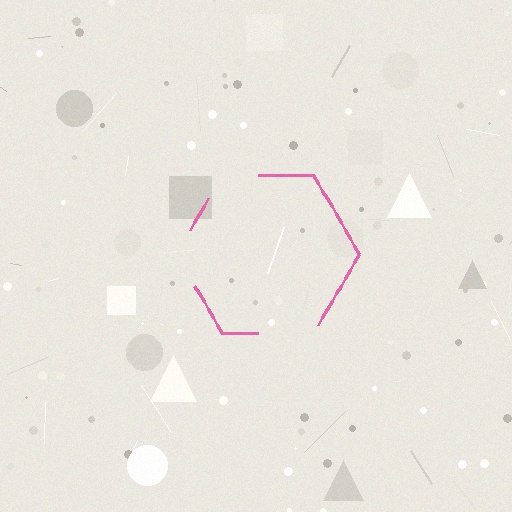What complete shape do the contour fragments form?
The contour fragments form a hexagon.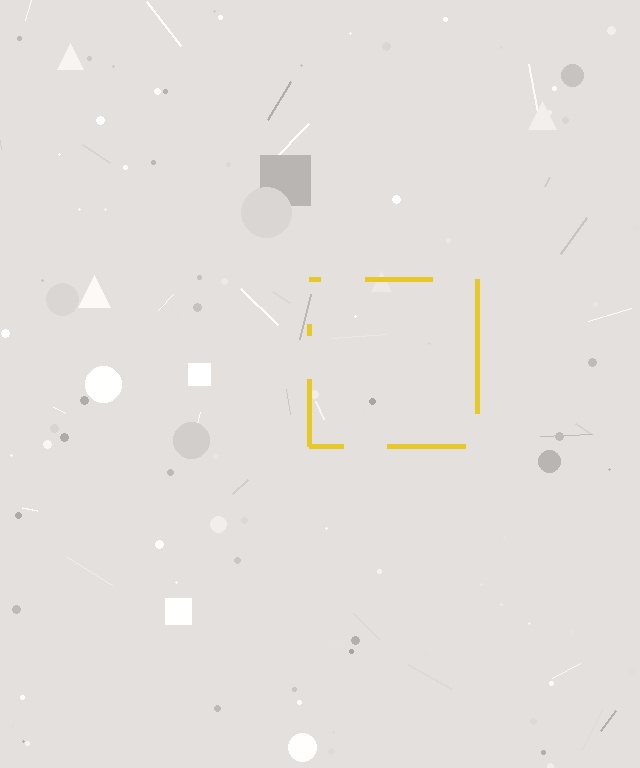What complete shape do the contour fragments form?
The contour fragments form a square.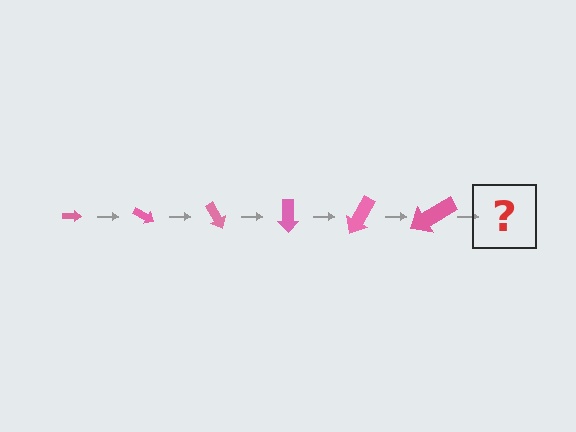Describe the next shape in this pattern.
It should be an arrow, larger than the previous one and rotated 180 degrees from the start.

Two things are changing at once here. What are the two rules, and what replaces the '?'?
The two rules are that the arrow grows larger each step and it rotates 30 degrees each step. The '?' should be an arrow, larger than the previous one and rotated 180 degrees from the start.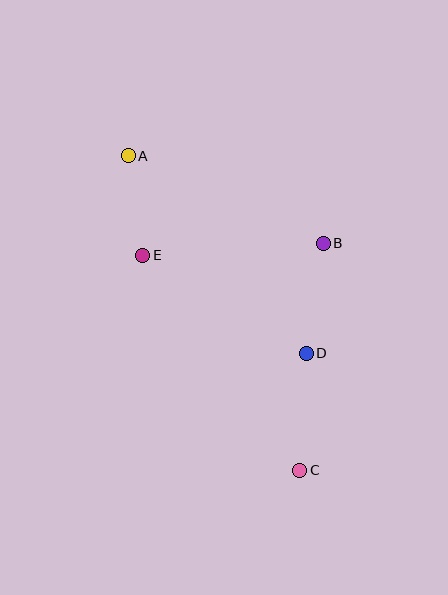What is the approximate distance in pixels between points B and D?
The distance between B and D is approximately 111 pixels.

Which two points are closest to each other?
Points A and E are closest to each other.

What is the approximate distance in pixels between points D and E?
The distance between D and E is approximately 191 pixels.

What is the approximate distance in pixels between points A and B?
The distance between A and B is approximately 214 pixels.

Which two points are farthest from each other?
Points A and C are farthest from each other.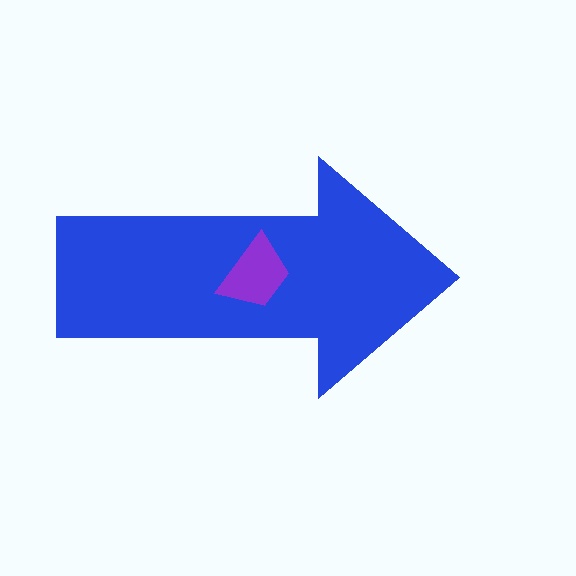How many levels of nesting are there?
2.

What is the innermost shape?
The purple trapezoid.